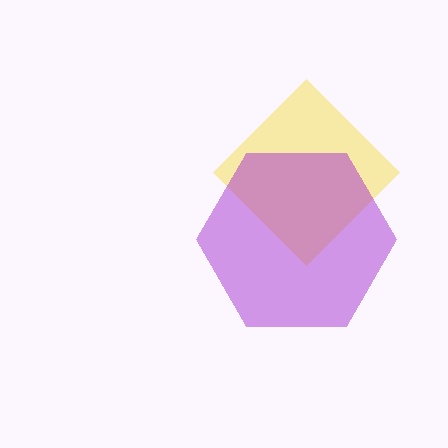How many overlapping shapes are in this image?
There are 2 overlapping shapes in the image.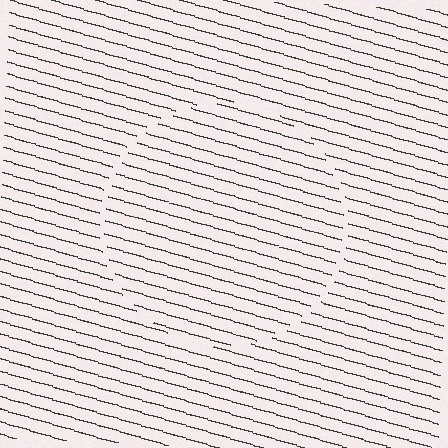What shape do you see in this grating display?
An illusory circle. The interior of the shape contains the same grating, shifted by half a period — the contour is defined by the phase discontinuity where line-ends from the inner and outer gratings abut.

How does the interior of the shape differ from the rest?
The interior of the shape contains the same grating, shifted by half a period — the contour is defined by the phase discontinuity where line-ends from the inner and outer gratings abut.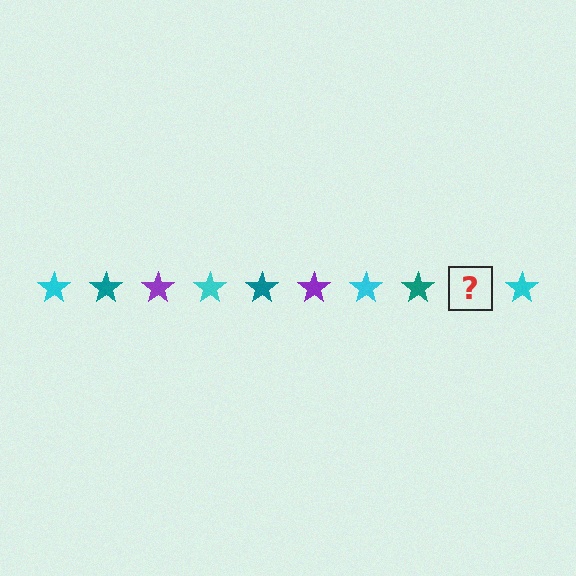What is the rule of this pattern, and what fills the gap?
The rule is that the pattern cycles through cyan, teal, purple stars. The gap should be filled with a purple star.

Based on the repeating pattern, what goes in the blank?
The blank should be a purple star.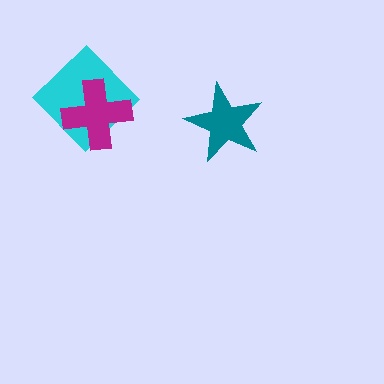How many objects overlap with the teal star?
0 objects overlap with the teal star.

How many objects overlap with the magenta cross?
1 object overlaps with the magenta cross.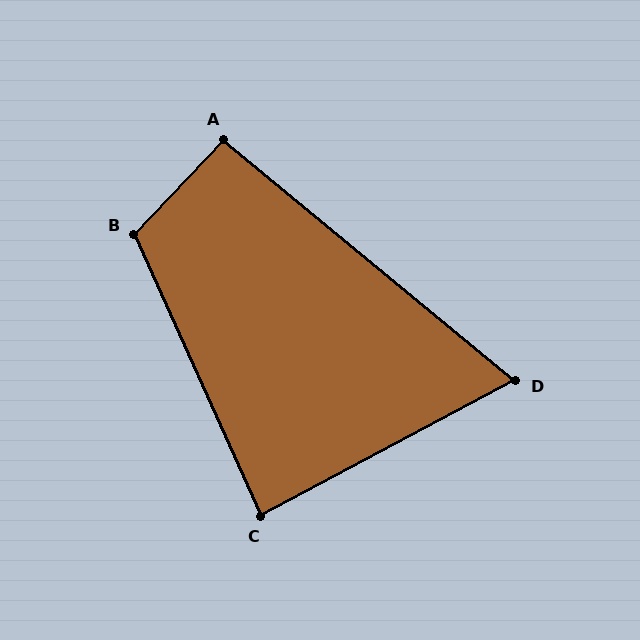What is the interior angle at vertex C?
Approximately 86 degrees (approximately right).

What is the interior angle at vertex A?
Approximately 94 degrees (approximately right).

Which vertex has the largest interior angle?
B, at approximately 113 degrees.